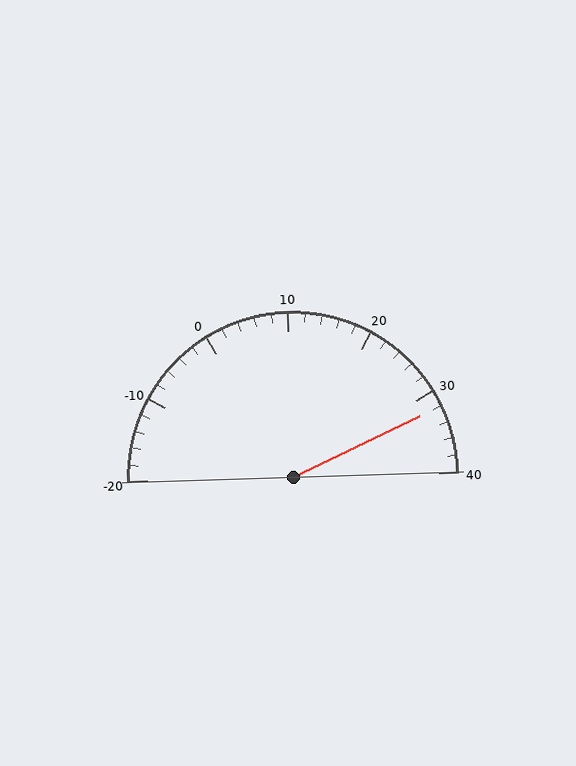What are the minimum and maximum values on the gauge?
The gauge ranges from -20 to 40.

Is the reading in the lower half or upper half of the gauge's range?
The reading is in the upper half of the range (-20 to 40).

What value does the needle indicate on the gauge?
The needle indicates approximately 32.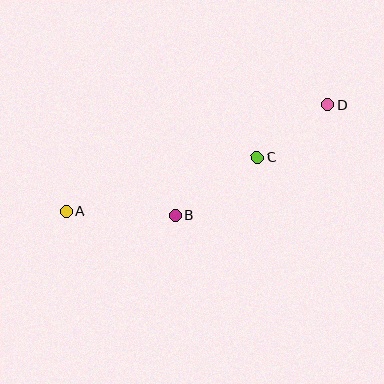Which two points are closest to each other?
Points C and D are closest to each other.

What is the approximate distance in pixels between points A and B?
The distance between A and B is approximately 109 pixels.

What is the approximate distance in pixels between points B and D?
The distance between B and D is approximately 188 pixels.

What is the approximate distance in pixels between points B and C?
The distance between B and C is approximately 100 pixels.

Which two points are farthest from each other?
Points A and D are farthest from each other.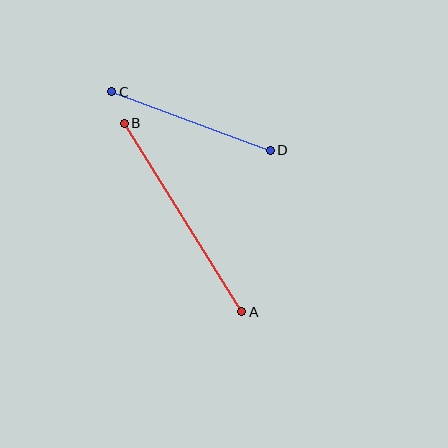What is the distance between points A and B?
The distance is approximately 222 pixels.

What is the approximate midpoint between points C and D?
The midpoint is at approximately (191, 121) pixels.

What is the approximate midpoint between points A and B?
The midpoint is at approximately (183, 218) pixels.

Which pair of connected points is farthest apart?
Points A and B are farthest apart.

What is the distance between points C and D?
The distance is approximately 169 pixels.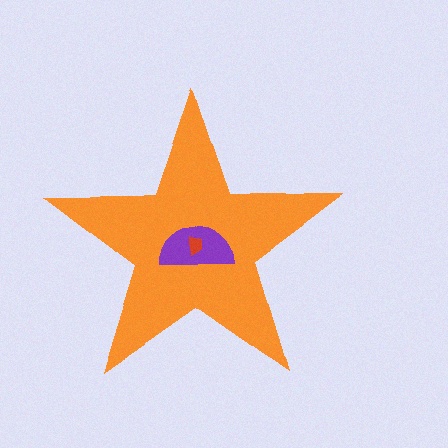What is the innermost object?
The red trapezoid.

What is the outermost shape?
The orange star.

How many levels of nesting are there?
3.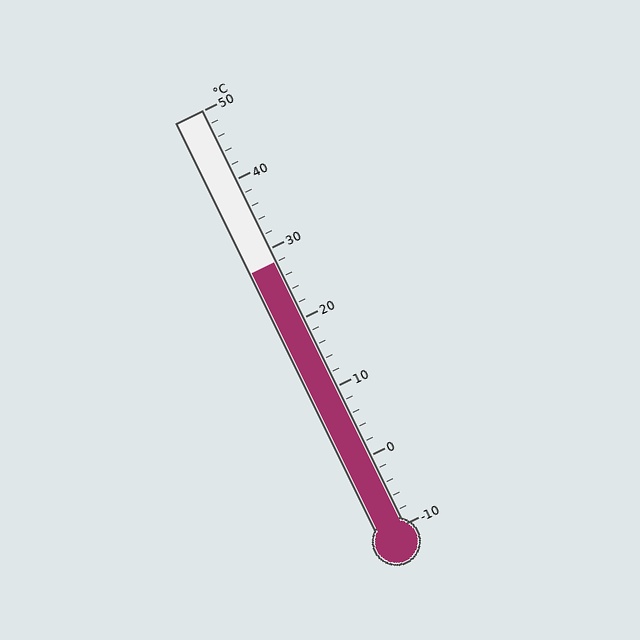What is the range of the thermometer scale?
The thermometer scale ranges from -10°C to 50°C.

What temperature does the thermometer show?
The thermometer shows approximately 28°C.